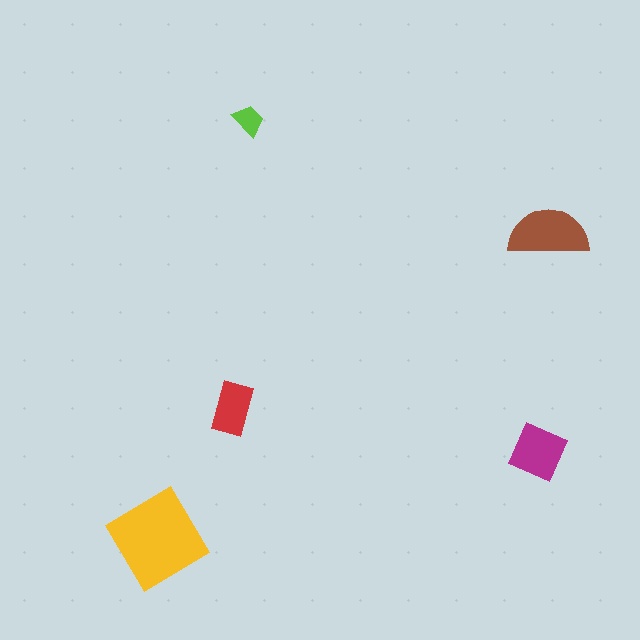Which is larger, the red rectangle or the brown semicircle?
The brown semicircle.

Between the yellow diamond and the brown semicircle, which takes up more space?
The yellow diamond.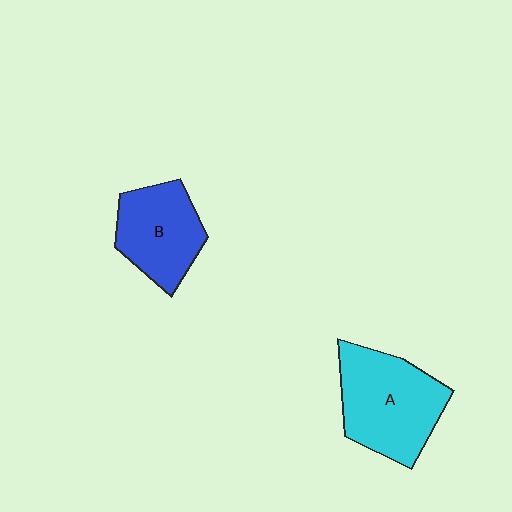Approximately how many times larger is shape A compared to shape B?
Approximately 1.3 times.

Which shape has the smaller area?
Shape B (blue).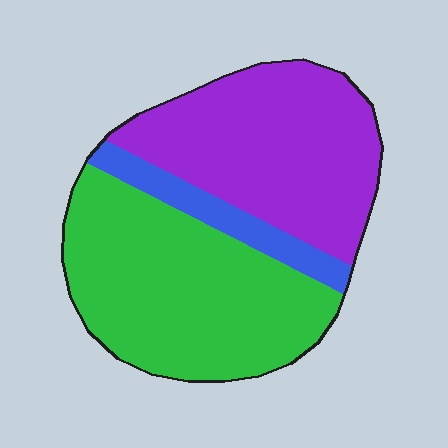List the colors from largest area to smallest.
From largest to smallest: green, purple, blue.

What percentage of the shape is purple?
Purple takes up about two fifths (2/5) of the shape.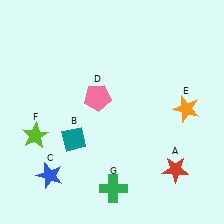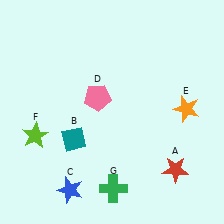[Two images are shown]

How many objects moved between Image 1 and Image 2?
1 object moved between the two images.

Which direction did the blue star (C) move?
The blue star (C) moved right.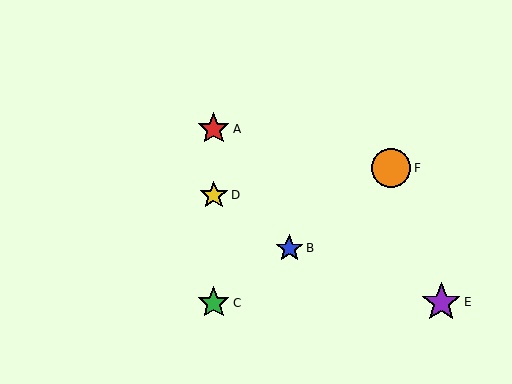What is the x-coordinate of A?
Object A is at x≈214.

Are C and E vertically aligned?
No, C is at x≈214 and E is at x≈441.